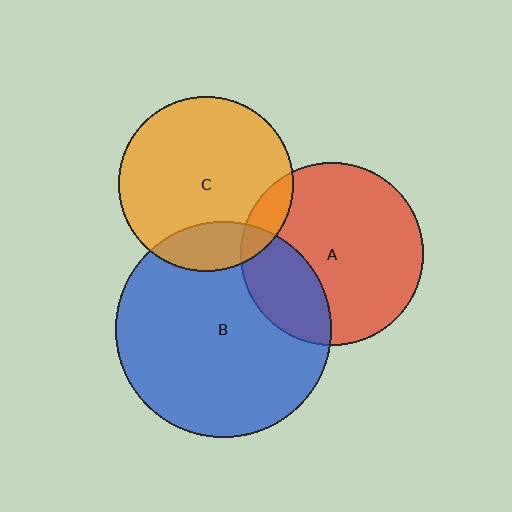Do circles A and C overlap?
Yes.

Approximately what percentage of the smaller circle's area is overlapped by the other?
Approximately 10%.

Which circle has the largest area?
Circle B (blue).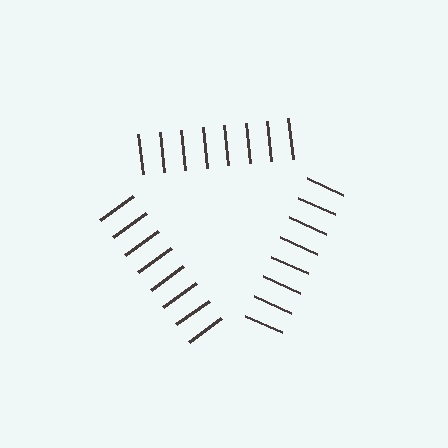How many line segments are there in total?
24 — 8 along each of the 3 edges.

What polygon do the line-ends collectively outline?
An illusory triangle — the line segments terminate on its edges but no continuous stroke is drawn.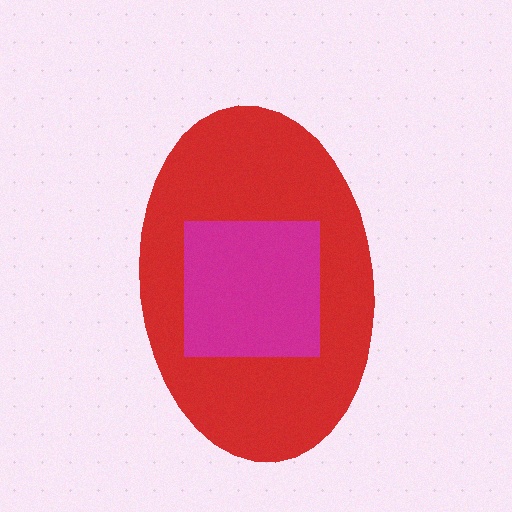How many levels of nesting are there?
2.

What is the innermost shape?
The magenta square.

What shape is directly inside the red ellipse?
The magenta square.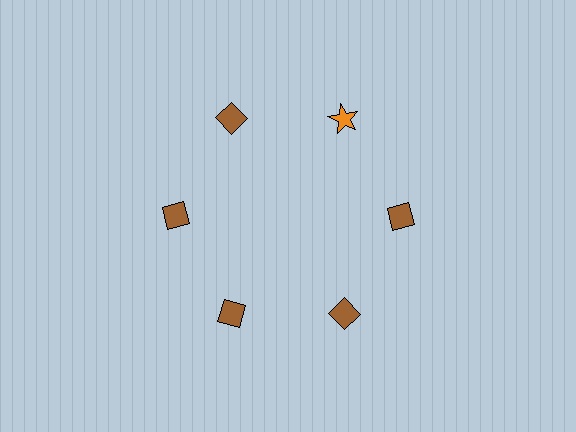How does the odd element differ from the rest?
It differs in both color (orange instead of brown) and shape (star instead of diamond).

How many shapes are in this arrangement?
There are 6 shapes arranged in a ring pattern.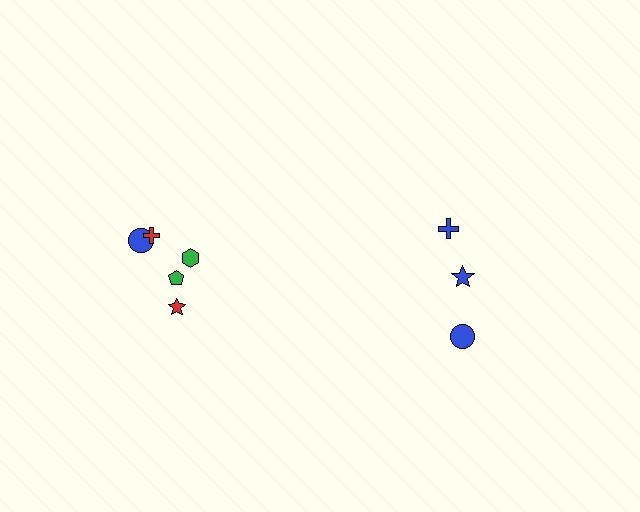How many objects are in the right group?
There are 3 objects.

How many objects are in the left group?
There are 5 objects.